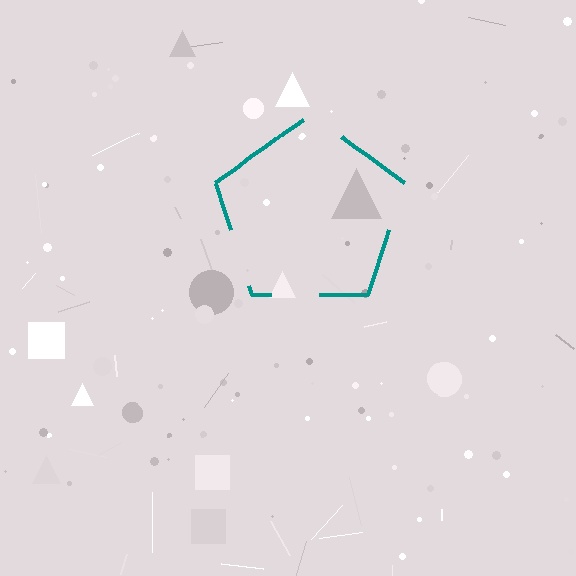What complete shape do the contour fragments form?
The contour fragments form a pentagon.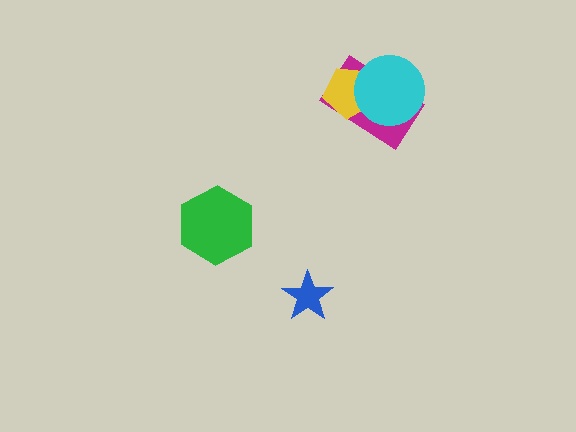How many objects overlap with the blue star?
0 objects overlap with the blue star.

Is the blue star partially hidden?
No, no other shape covers it.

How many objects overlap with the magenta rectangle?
2 objects overlap with the magenta rectangle.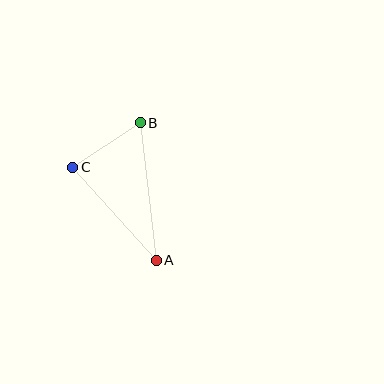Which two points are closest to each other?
Points B and C are closest to each other.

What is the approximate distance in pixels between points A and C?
The distance between A and C is approximately 125 pixels.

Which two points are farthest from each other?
Points A and B are farthest from each other.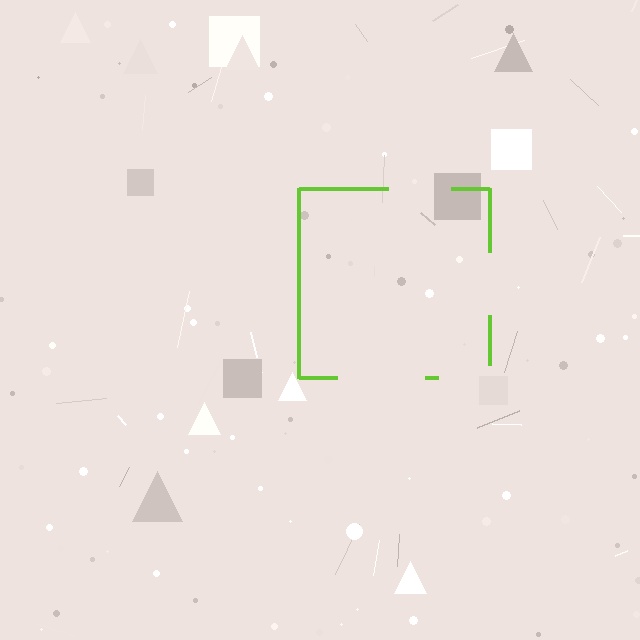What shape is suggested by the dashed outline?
The dashed outline suggests a square.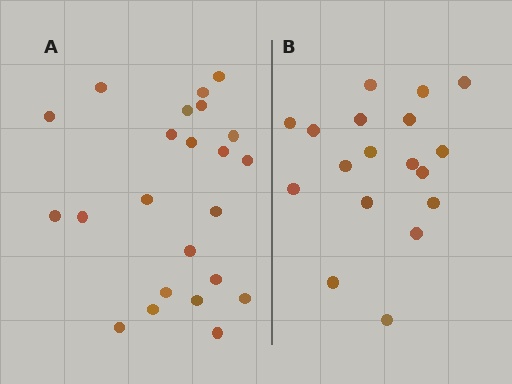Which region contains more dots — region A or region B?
Region A (the left region) has more dots.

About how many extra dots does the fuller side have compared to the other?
Region A has about 5 more dots than region B.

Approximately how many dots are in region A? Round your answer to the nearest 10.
About 20 dots. (The exact count is 23, which rounds to 20.)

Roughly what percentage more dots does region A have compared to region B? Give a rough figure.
About 30% more.